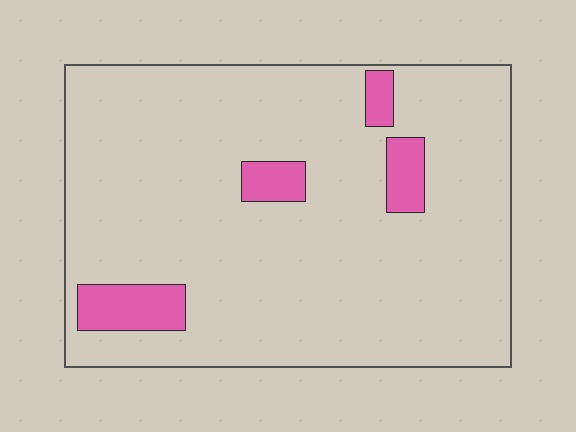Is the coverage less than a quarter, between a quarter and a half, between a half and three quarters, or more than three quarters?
Less than a quarter.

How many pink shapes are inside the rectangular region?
4.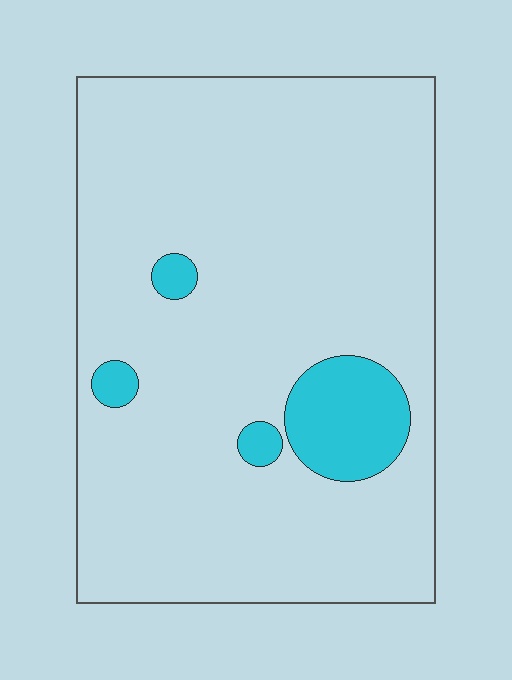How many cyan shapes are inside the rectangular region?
4.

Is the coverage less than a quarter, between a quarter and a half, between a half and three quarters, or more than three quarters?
Less than a quarter.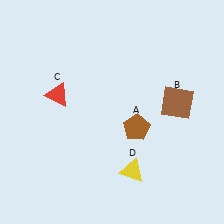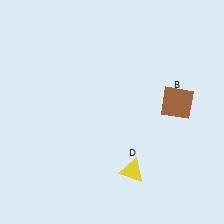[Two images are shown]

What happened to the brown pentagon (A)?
The brown pentagon (A) was removed in Image 2. It was in the bottom-right area of Image 1.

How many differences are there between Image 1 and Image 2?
There are 2 differences between the two images.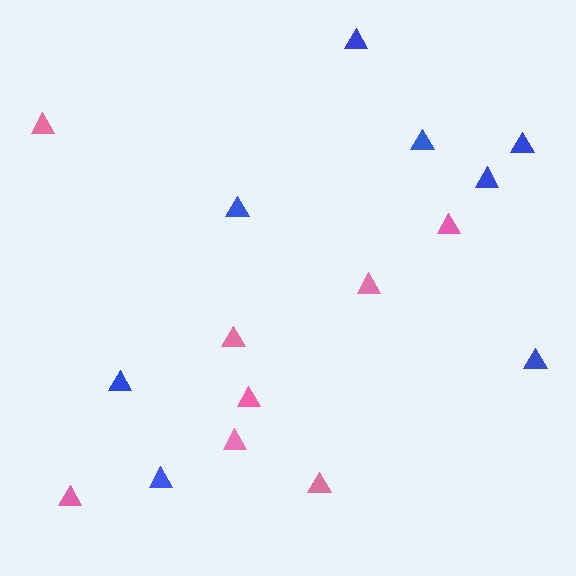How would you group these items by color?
There are 2 groups: one group of pink triangles (8) and one group of blue triangles (8).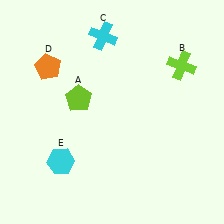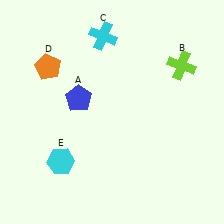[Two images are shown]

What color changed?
The pentagon (A) changed from lime in Image 1 to blue in Image 2.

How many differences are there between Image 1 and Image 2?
There is 1 difference between the two images.